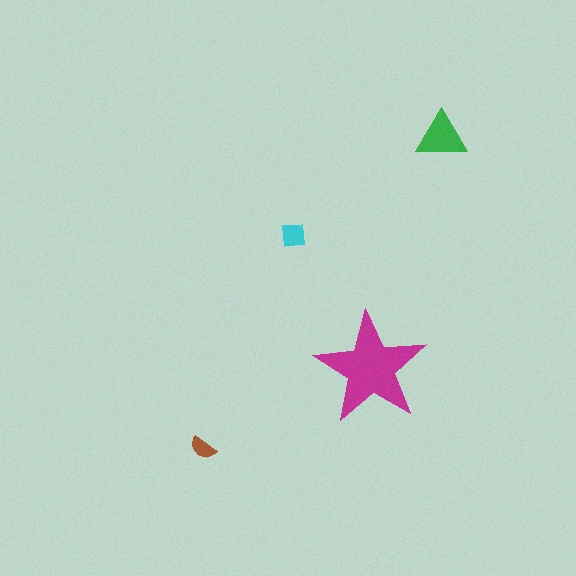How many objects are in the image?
There are 4 objects in the image.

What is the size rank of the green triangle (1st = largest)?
2nd.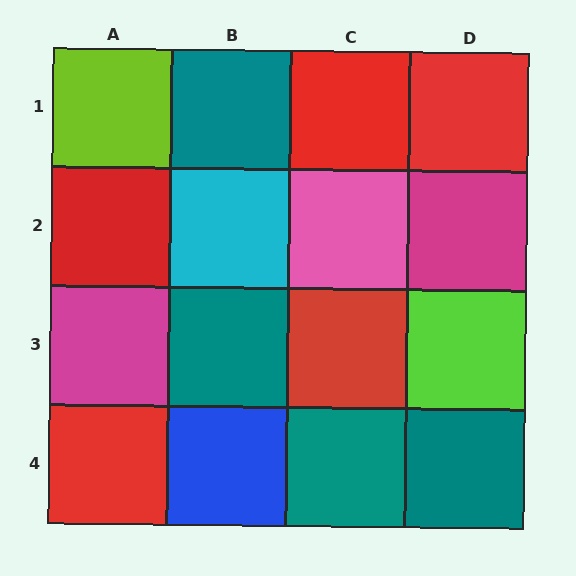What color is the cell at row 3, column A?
Magenta.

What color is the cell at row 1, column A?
Lime.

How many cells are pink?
1 cell is pink.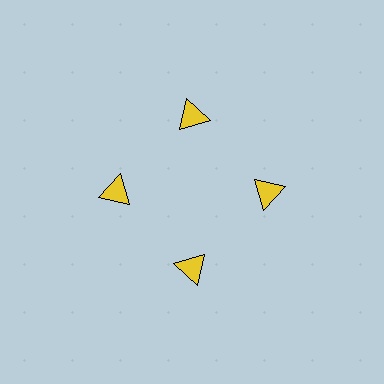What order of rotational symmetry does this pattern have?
This pattern has 4-fold rotational symmetry.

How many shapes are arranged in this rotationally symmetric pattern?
There are 4 shapes, arranged in 4 groups of 1.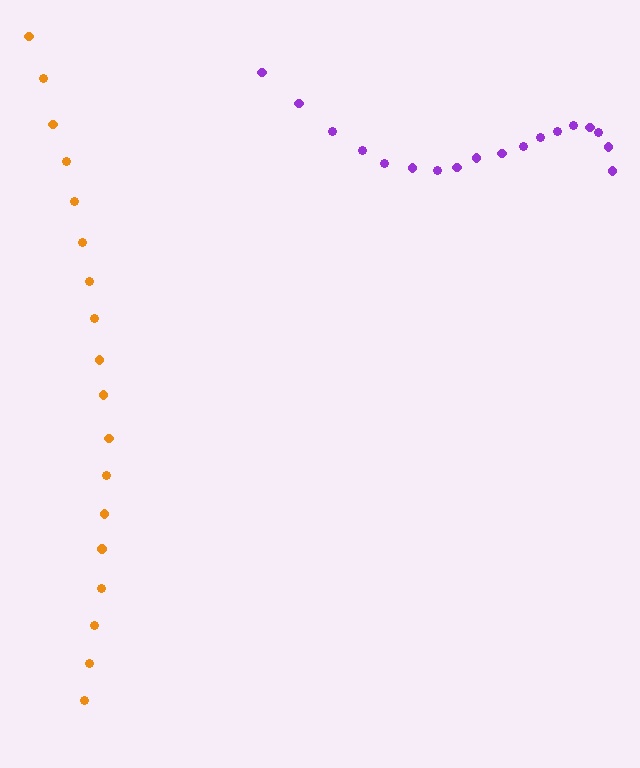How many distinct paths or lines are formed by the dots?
There are 2 distinct paths.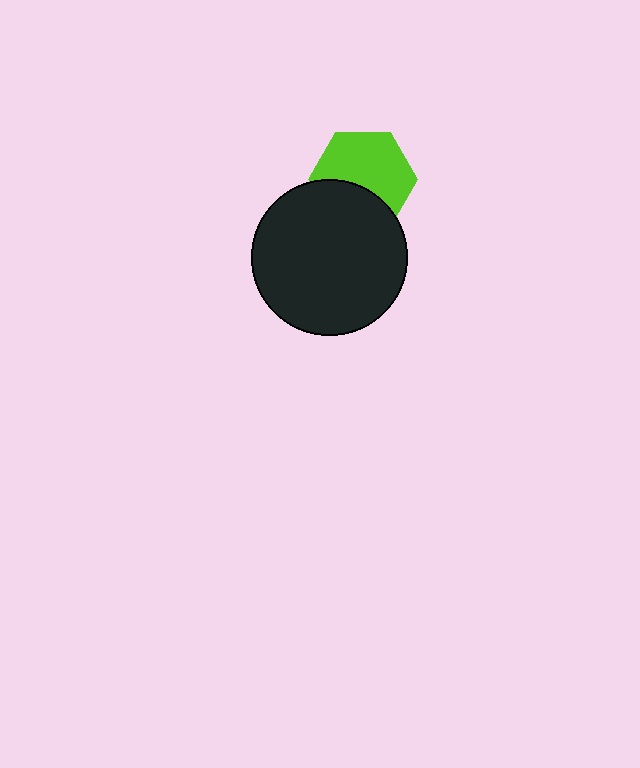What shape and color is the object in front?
The object in front is a black circle.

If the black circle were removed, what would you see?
You would see the complete lime hexagon.